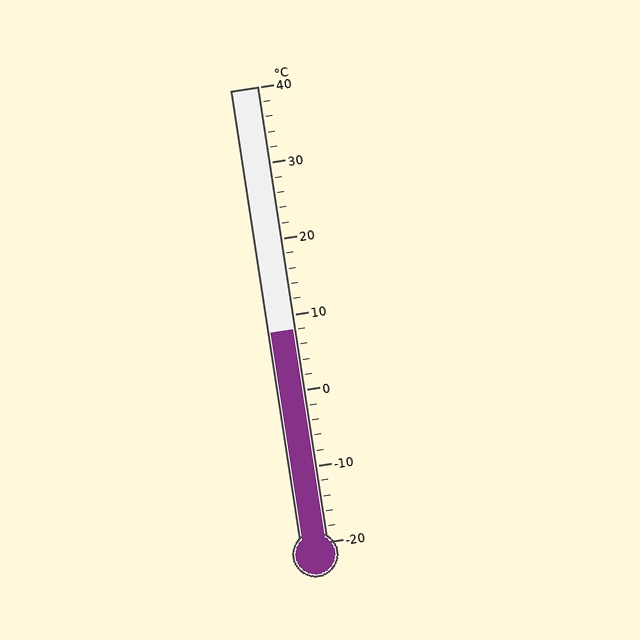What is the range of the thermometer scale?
The thermometer scale ranges from -20°C to 40°C.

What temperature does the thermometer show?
The thermometer shows approximately 8°C.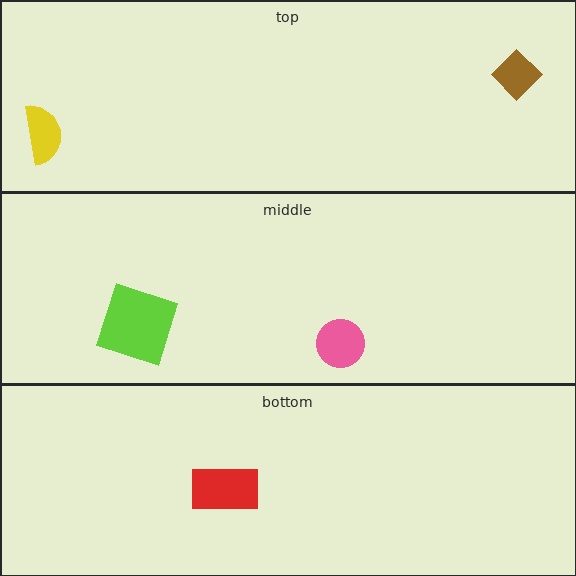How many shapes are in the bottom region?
1.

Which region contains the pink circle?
The middle region.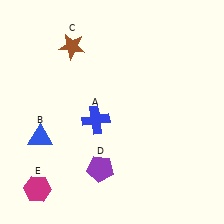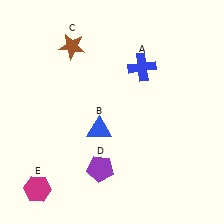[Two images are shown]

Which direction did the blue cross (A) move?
The blue cross (A) moved up.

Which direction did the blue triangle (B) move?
The blue triangle (B) moved right.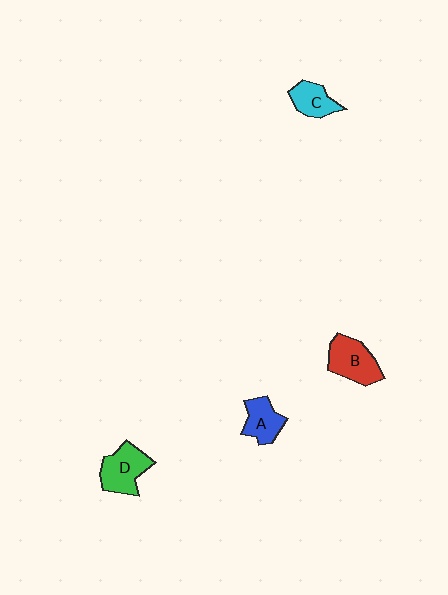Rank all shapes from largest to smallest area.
From largest to smallest: B (red), D (green), A (blue), C (cyan).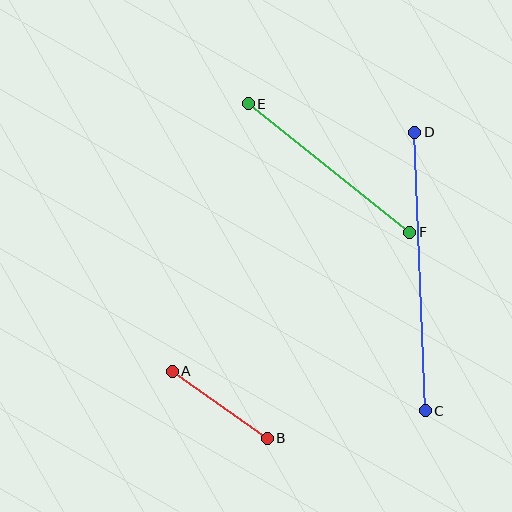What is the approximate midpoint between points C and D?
The midpoint is at approximately (420, 272) pixels.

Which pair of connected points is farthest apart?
Points C and D are farthest apart.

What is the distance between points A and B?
The distance is approximately 116 pixels.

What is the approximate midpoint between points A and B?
The midpoint is at approximately (220, 405) pixels.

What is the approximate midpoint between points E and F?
The midpoint is at approximately (329, 168) pixels.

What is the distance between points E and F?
The distance is approximately 206 pixels.